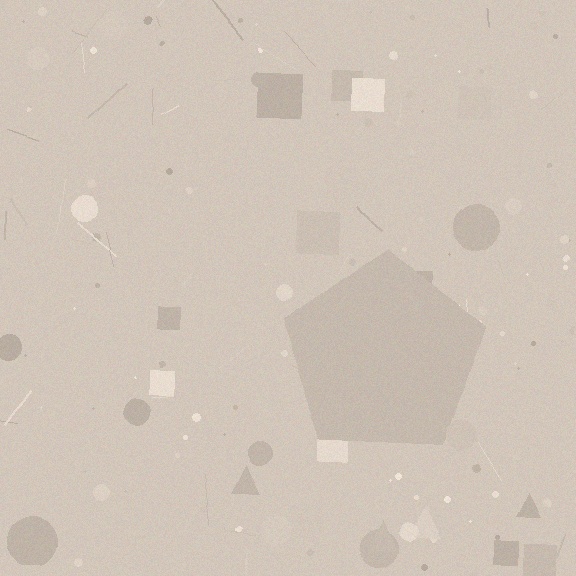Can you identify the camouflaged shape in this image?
The camouflaged shape is a pentagon.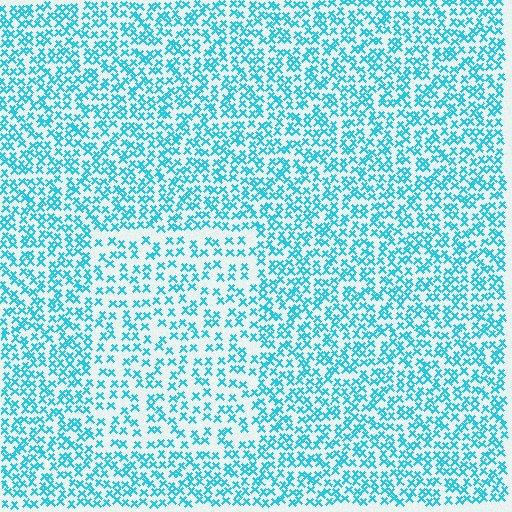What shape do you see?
I see a rectangle.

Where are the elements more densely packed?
The elements are more densely packed outside the rectangle boundary.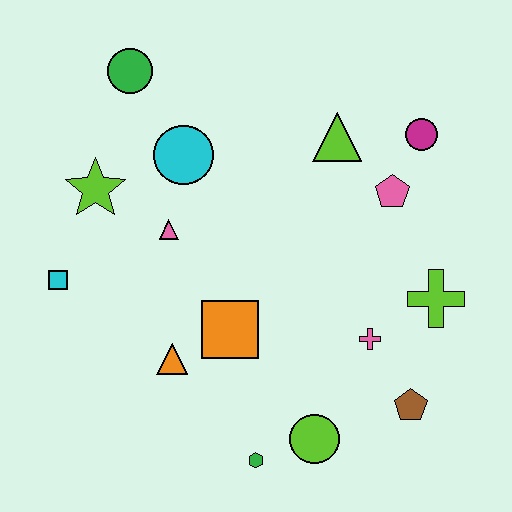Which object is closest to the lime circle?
The green hexagon is closest to the lime circle.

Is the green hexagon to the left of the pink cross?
Yes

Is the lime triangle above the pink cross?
Yes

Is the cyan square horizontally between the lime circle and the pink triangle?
No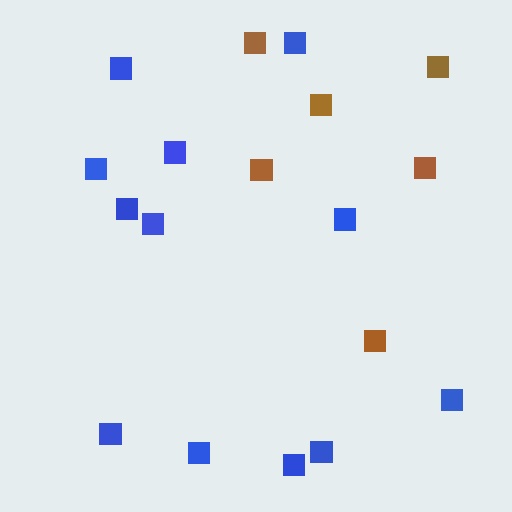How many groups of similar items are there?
There are 2 groups: one group of brown squares (6) and one group of blue squares (12).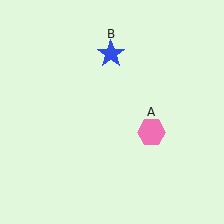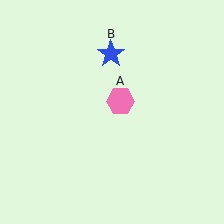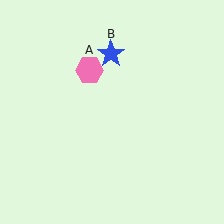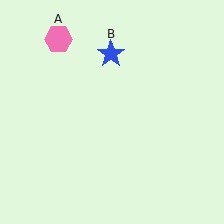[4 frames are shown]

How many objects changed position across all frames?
1 object changed position: pink hexagon (object A).